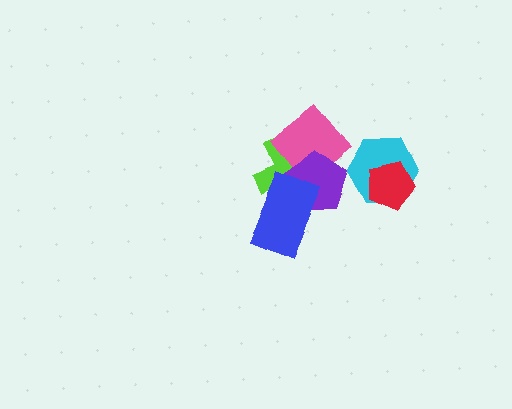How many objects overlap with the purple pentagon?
3 objects overlap with the purple pentagon.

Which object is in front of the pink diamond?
The purple pentagon is in front of the pink diamond.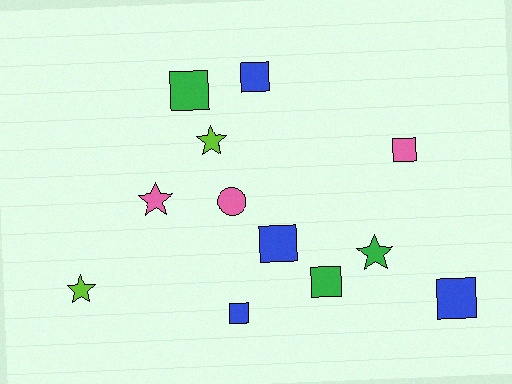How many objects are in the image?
There are 12 objects.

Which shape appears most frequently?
Square, with 7 objects.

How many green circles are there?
There are no green circles.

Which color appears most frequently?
Blue, with 4 objects.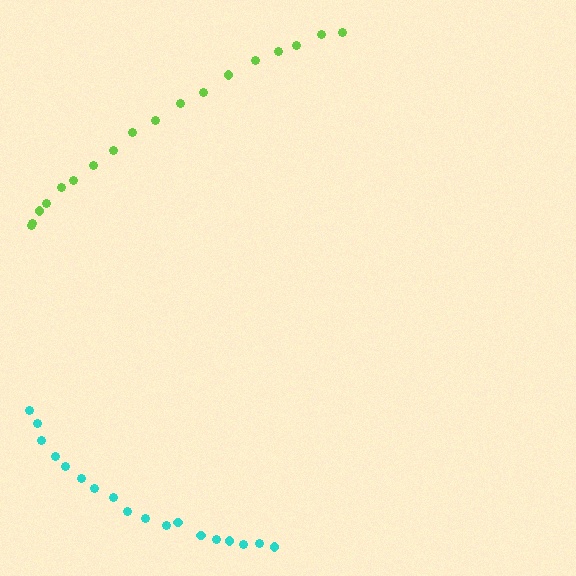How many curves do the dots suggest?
There are 2 distinct paths.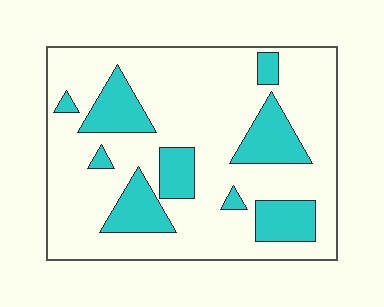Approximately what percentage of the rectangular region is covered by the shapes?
Approximately 25%.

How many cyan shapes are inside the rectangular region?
9.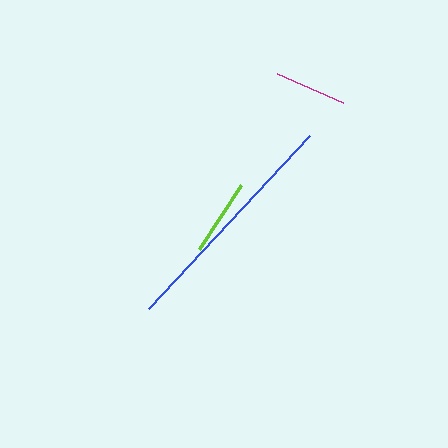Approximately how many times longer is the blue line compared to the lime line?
The blue line is approximately 3.1 times the length of the lime line.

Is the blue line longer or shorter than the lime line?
The blue line is longer than the lime line.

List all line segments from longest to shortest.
From longest to shortest: blue, lime, magenta.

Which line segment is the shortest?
The magenta line is the shortest at approximately 72 pixels.